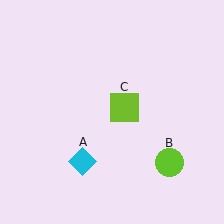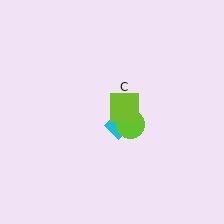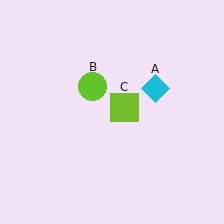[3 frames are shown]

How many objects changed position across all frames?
2 objects changed position: cyan diamond (object A), lime circle (object B).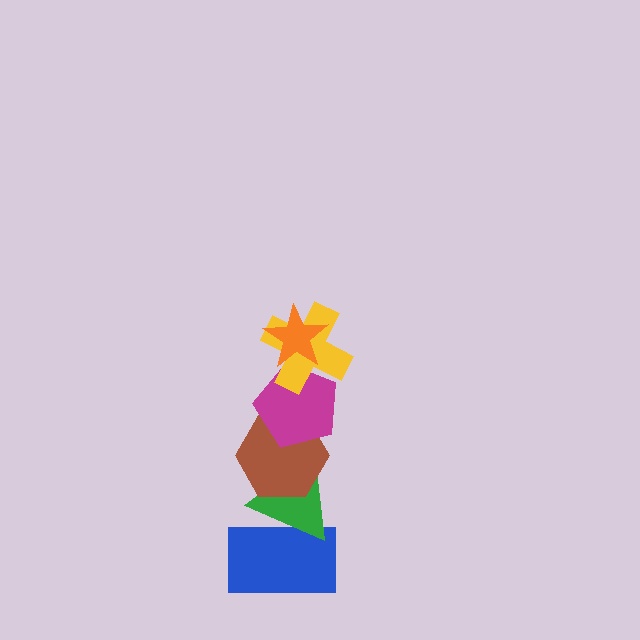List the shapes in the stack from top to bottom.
From top to bottom: the orange star, the yellow cross, the magenta pentagon, the brown hexagon, the green triangle, the blue rectangle.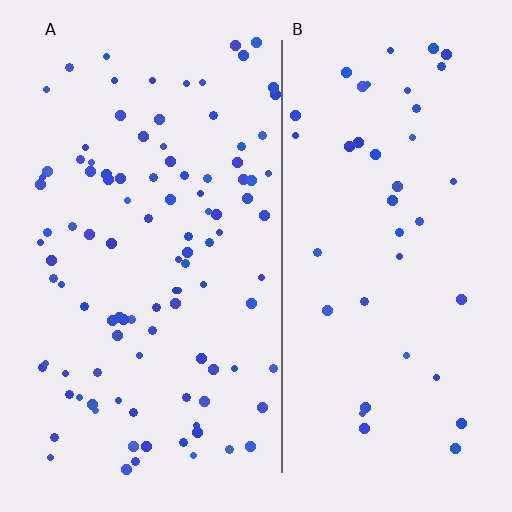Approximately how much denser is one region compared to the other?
Approximately 2.5× — region A over region B.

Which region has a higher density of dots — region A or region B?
A (the left).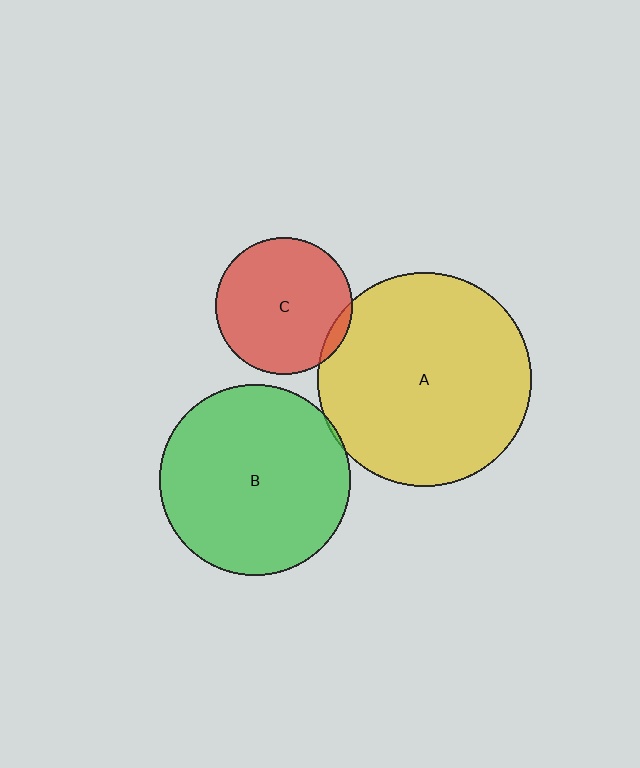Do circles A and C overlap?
Yes.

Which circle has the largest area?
Circle A (yellow).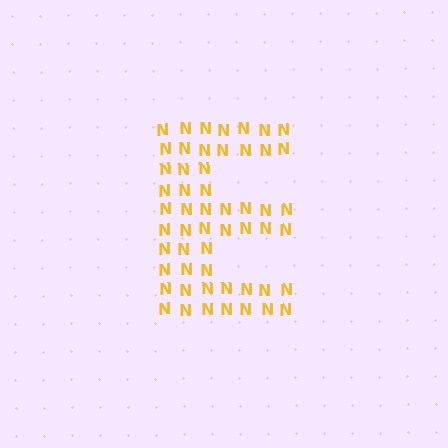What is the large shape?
The large shape is the letter E.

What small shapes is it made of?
It is made of small letter N's.